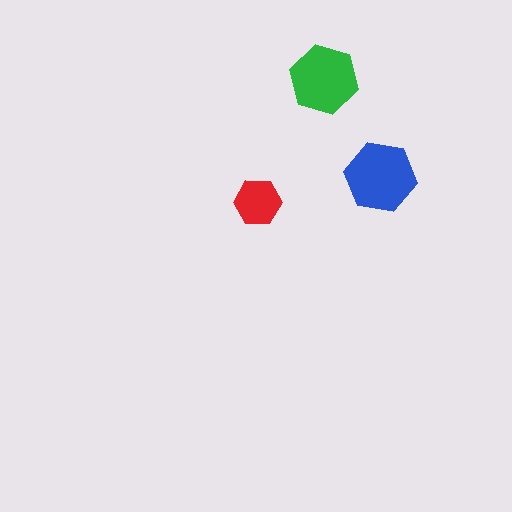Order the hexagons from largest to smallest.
the blue one, the green one, the red one.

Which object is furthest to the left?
The red hexagon is leftmost.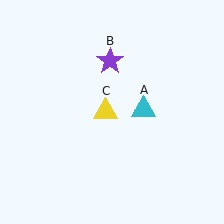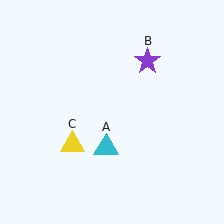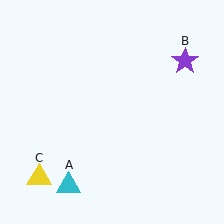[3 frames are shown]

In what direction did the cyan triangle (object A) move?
The cyan triangle (object A) moved down and to the left.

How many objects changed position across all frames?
3 objects changed position: cyan triangle (object A), purple star (object B), yellow triangle (object C).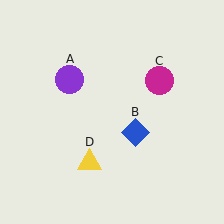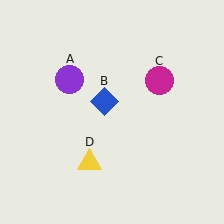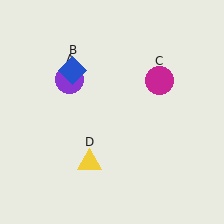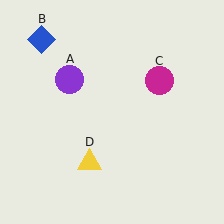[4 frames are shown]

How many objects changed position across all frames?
1 object changed position: blue diamond (object B).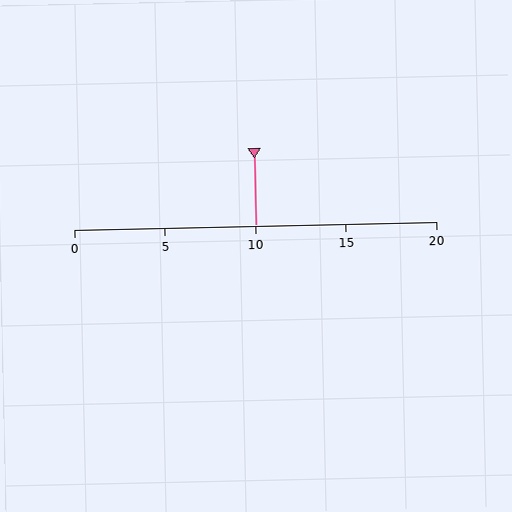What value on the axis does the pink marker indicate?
The marker indicates approximately 10.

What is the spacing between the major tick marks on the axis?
The major ticks are spaced 5 apart.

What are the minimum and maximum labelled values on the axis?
The axis runs from 0 to 20.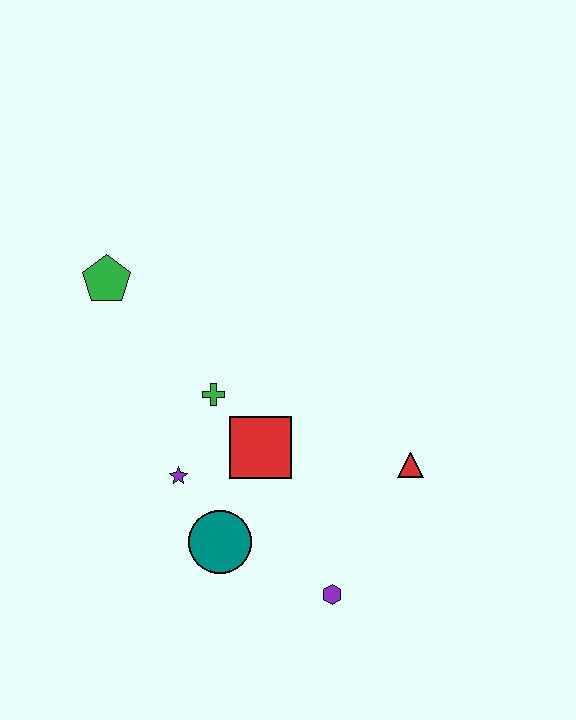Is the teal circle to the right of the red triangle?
No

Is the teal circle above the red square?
No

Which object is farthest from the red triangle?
The green pentagon is farthest from the red triangle.